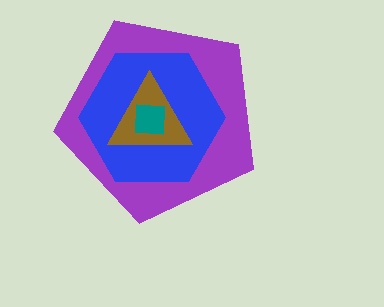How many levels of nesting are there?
4.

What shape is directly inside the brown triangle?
The teal square.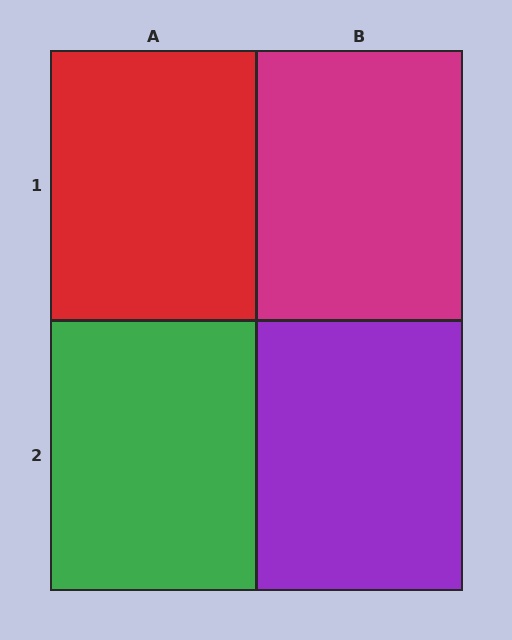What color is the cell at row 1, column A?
Red.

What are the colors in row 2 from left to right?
Green, purple.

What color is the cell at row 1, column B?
Magenta.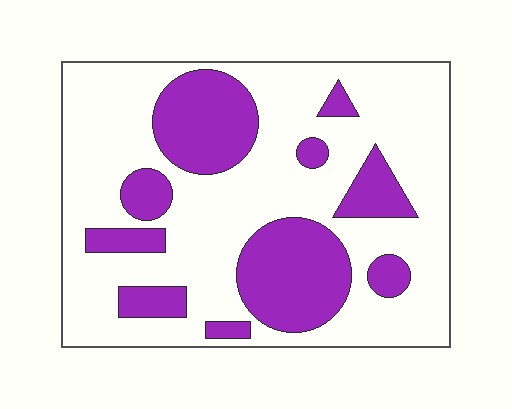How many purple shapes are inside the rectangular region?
10.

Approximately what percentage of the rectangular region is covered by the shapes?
Approximately 30%.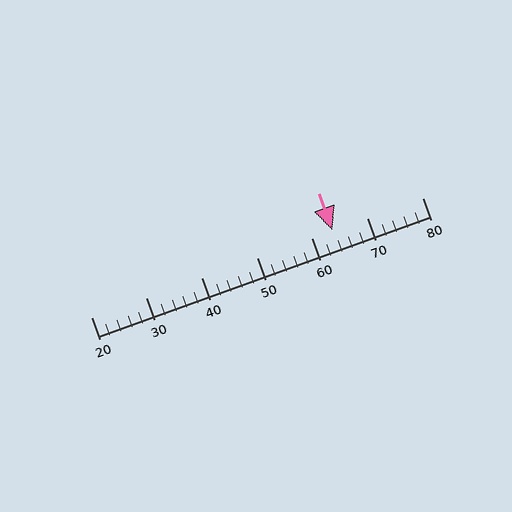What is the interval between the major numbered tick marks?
The major tick marks are spaced 10 units apart.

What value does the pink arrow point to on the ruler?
The pink arrow points to approximately 64.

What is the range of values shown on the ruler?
The ruler shows values from 20 to 80.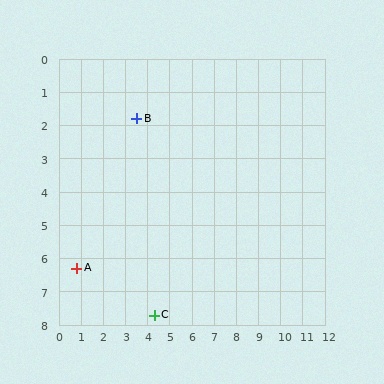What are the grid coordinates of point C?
Point C is at approximately (4.3, 7.7).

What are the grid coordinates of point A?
Point A is at approximately (0.8, 6.3).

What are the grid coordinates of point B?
Point B is at approximately (3.5, 1.8).